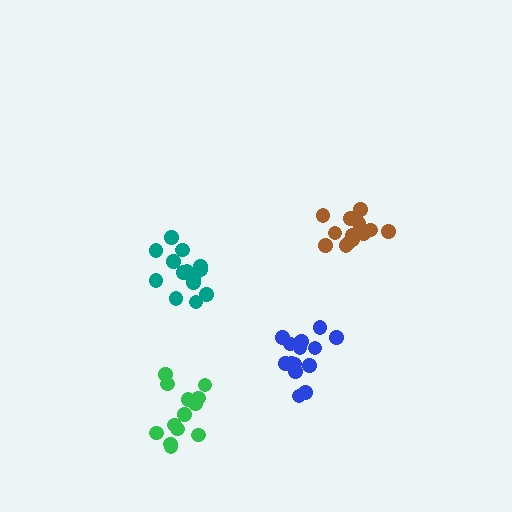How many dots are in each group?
Group 1: 13 dots, Group 2: 14 dots, Group 3: 13 dots, Group 4: 14 dots (54 total).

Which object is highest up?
The brown cluster is topmost.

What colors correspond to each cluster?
The clusters are colored: brown, blue, green, teal.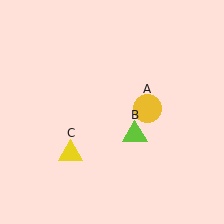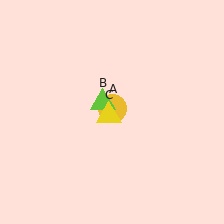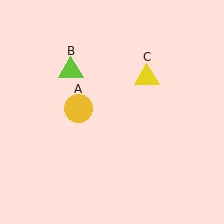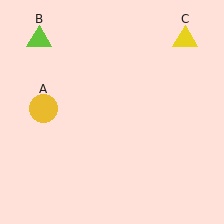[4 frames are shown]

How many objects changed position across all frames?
3 objects changed position: yellow circle (object A), lime triangle (object B), yellow triangle (object C).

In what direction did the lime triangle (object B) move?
The lime triangle (object B) moved up and to the left.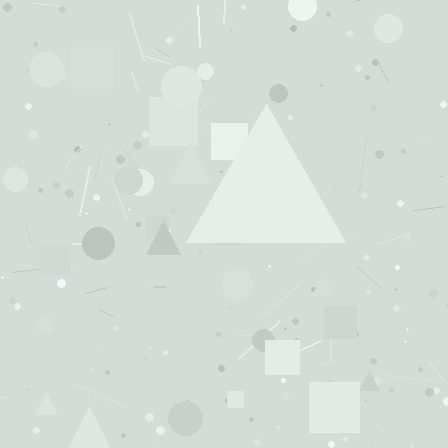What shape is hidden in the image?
A triangle is hidden in the image.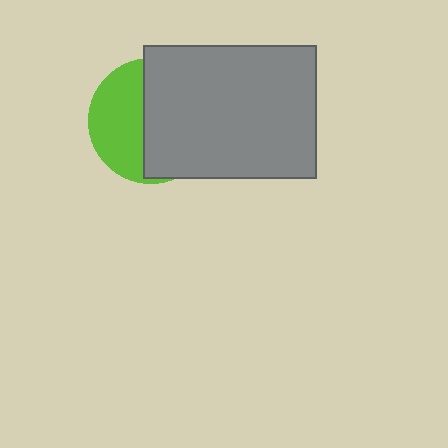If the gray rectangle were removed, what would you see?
You would see the complete lime circle.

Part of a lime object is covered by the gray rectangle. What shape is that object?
It is a circle.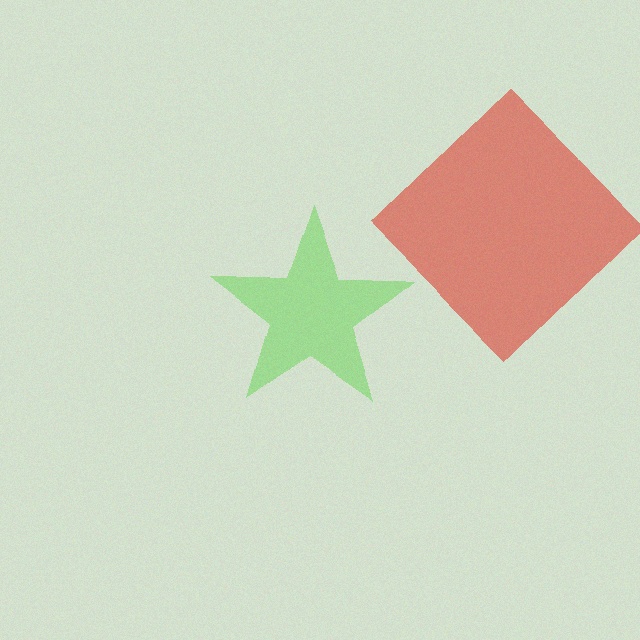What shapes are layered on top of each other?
The layered shapes are: a lime star, a red diamond.